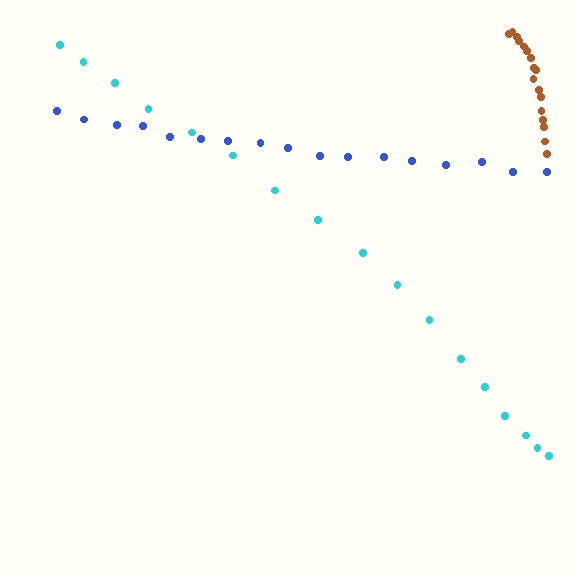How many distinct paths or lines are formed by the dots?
There are 3 distinct paths.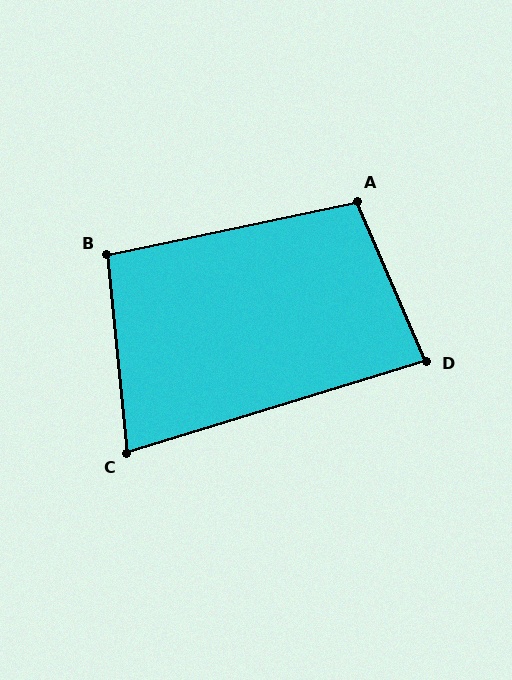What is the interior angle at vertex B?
Approximately 96 degrees (obtuse).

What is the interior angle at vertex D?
Approximately 84 degrees (acute).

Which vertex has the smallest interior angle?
C, at approximately 79 degrees.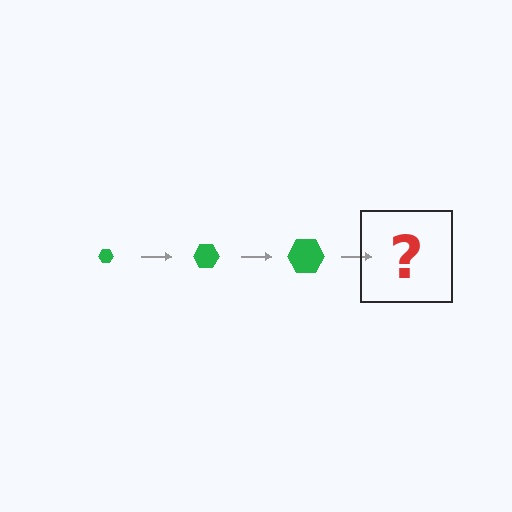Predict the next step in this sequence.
The next step is a green hexagon, larger than the previous one.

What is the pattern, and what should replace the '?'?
The pattern is that the hexagon gets progressively larger each step. The '?' should be a green hexagon, larger than the previous one.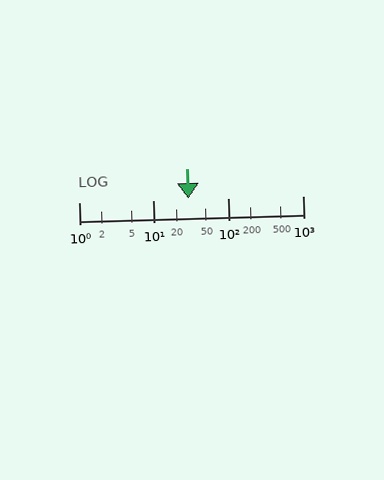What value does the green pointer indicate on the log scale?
The pointer indicates approximately 29.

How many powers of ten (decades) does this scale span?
The scale spans 3 decades, from 1 to 1000.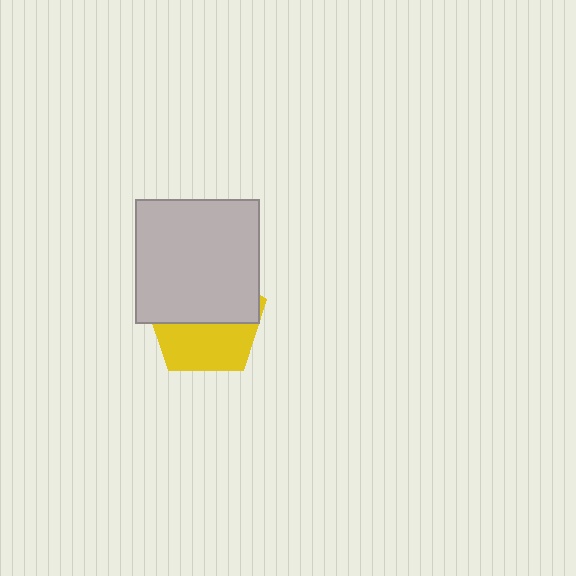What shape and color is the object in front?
The object in front is a light gray square.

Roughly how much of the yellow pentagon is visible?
About half of it is visible (roughly 45%).